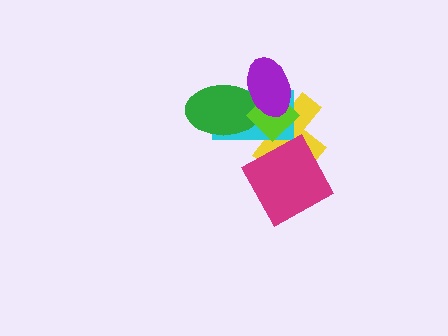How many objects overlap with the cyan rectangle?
4 objects overlap with the cyan rectangle.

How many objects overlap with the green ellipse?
4 objects overlap with the green ellipse.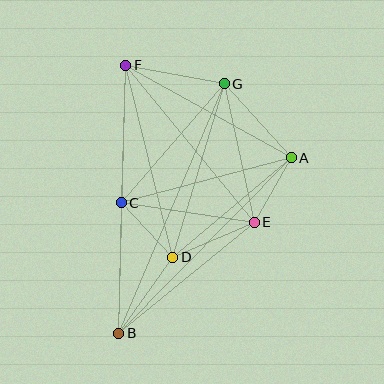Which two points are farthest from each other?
Points B and G are farthest from each other.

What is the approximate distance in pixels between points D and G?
The distance between D and G is approximately 181 pixels.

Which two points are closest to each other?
Points A and E are closest to each other.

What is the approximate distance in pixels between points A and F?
The distance between A and F is approximately 190 pixels.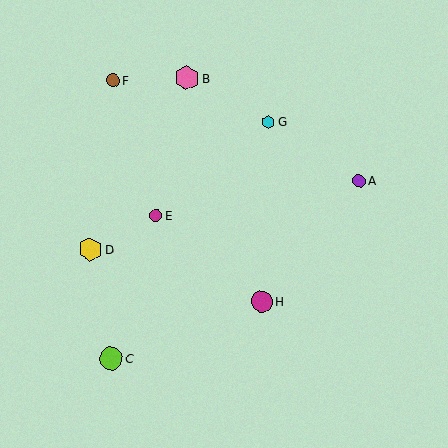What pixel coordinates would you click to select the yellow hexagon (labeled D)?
Click at (90, 249) to select the yellow hexagon D.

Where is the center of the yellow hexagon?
The center of the yellow hexagon is at (90, 249).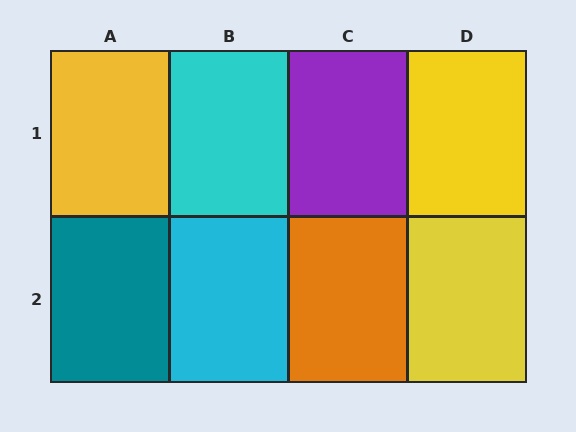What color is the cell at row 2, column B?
Cyan.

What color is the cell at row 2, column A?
Teal.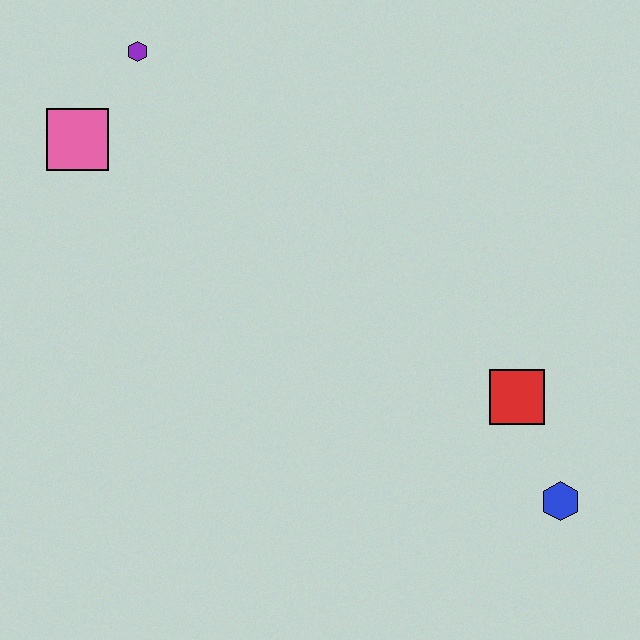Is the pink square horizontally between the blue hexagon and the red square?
No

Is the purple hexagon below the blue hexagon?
No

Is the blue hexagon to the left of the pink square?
No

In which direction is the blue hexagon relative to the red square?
The blue hexagon is below the red square.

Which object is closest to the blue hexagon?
The red square is closest to the blue hexagon.